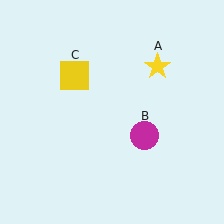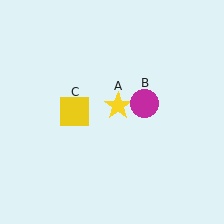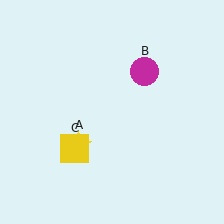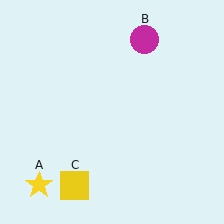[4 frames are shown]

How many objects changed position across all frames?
3 objects changed position: yellow star (object A), magenta circle (object B), yellow square (object C).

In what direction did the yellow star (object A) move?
The yellow star (object A) moved down and to the left.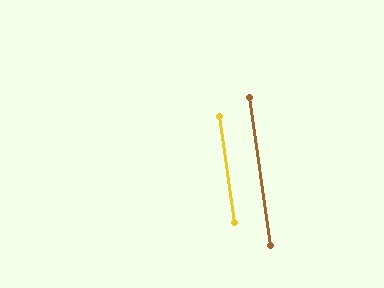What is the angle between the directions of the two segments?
Approximately 0 degrees.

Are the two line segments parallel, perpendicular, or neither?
Parallel — their directions differ by only 0.5°.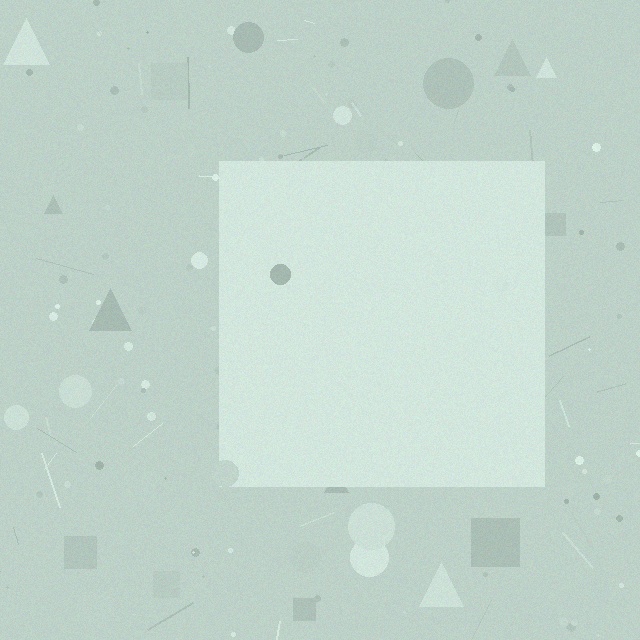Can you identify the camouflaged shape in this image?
The camouflaged shape is a square.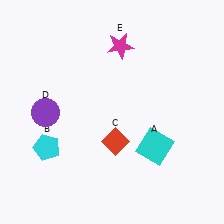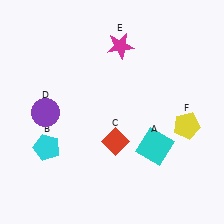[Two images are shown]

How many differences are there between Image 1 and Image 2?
There is 1 difference between the two images.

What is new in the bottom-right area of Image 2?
A yellow pentagon (F) was added in the bottom-right area of Image 2.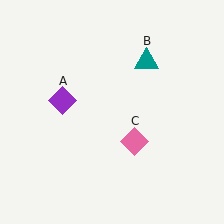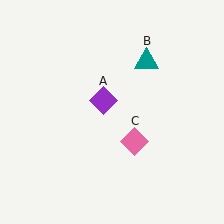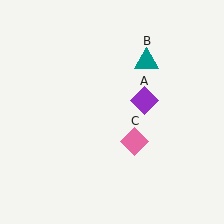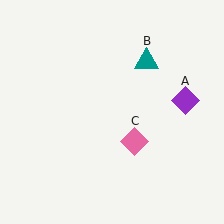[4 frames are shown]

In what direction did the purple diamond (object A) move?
The purple diamond (object A) moved right.